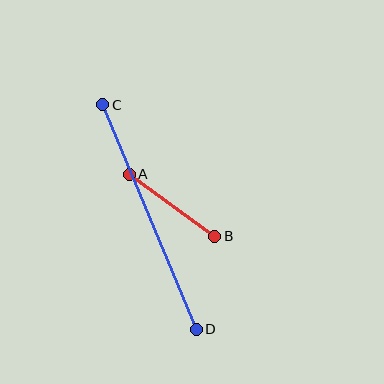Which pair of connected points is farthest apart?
Points C and D are farthest apart.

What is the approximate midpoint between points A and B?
The midpoint is at approximately (172, 205) pixels.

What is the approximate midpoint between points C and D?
The midpoint is at approximately (149, 217) pixels.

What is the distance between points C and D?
The distance is approximately 243 pixels.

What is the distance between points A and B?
The distance is approximately 105 pixels.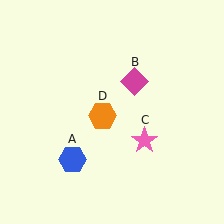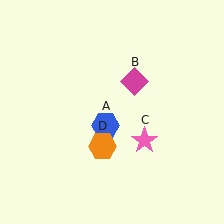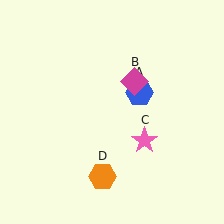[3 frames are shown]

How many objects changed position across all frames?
2 objects changed position: blue hexagon (object A), orange hexagon (object D).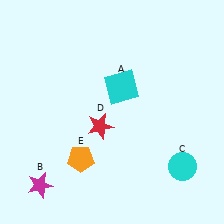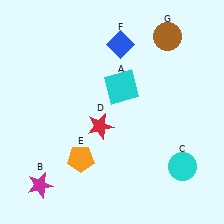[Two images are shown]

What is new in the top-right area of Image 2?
A blue diamond (F) was added in the top-right area of Image 2.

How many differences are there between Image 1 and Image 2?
There are 2 differences between the two images.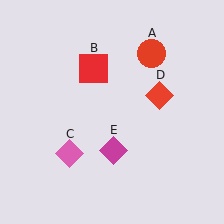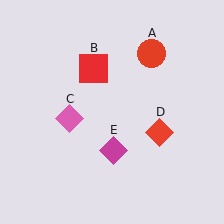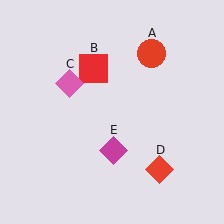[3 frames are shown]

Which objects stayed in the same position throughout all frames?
Red circle (object A) and red square (object B) and magenta diamond (object E) remained stationary.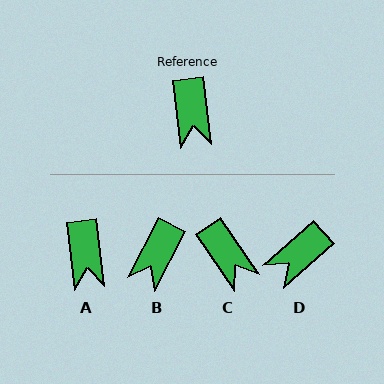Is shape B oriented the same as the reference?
No, it is off by about 34 degrees.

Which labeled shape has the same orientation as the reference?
A.